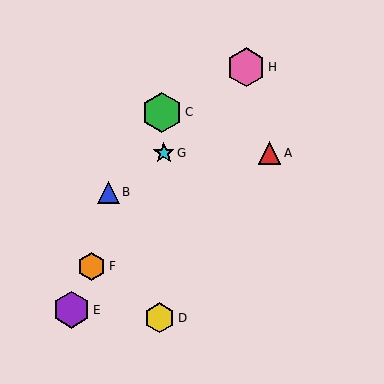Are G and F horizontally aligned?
No, G is at y≈153 and F is at y≈266.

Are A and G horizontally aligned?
Yes, both are at y≈153.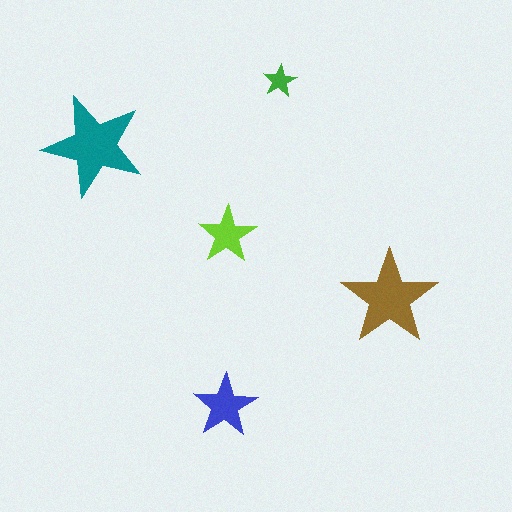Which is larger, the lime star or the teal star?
The teal one.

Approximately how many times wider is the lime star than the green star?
About 1.5 times wider.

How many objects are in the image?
There are 5 objects in the image.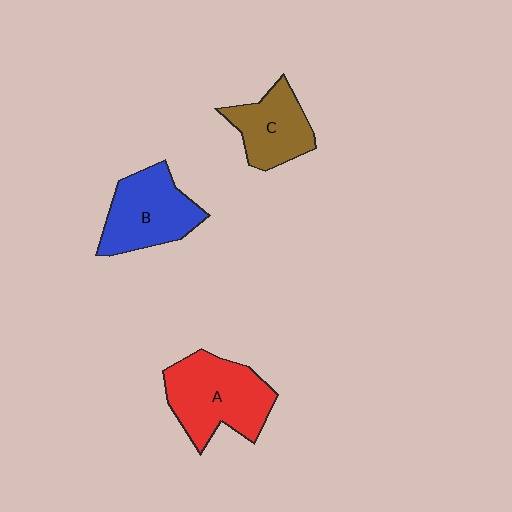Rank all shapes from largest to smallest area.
From largest to smallest: A (red), B (blue), C (brown).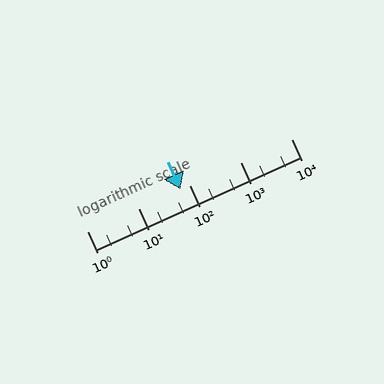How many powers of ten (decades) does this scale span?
The scale spans 4 decades, from 1 to 10000.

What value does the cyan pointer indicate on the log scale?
The pointer indicates approximately 69.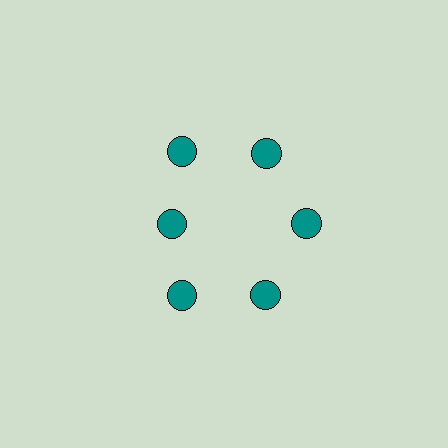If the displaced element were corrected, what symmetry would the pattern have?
It would have 6-fold rotational symmetry — the pattern would map onto itself every 60 degrees.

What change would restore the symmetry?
The symmetry would be restored by moving it outward, back onto the ring so that all 6 circles sit at equal angles and equal distance from the center.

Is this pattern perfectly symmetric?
No. The 6 teal circles are arranged in a ring, but one element near the 9 o'clock position is pulled inward toward the center, breaking the 6-fold rotational symmetry.